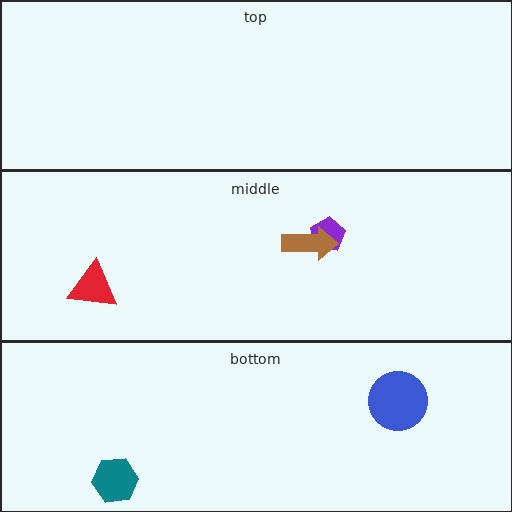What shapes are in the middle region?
The purple pentagon, the brown arrow, the red triangle.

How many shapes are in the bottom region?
2.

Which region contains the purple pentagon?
The middle region.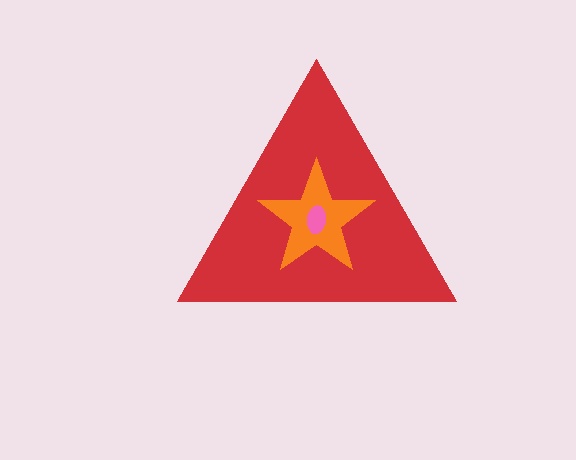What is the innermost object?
The pink ellipse.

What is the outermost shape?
The red triangle.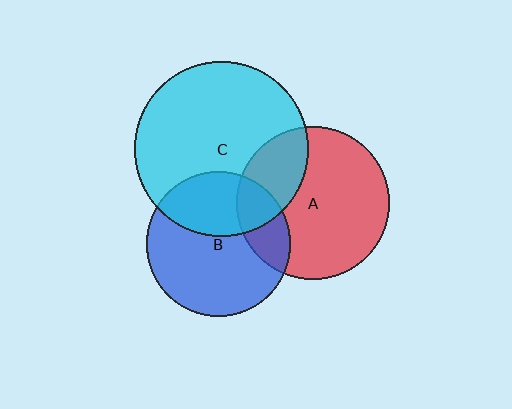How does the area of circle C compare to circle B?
Approximately 1.5 times.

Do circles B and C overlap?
Yes.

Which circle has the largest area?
Circle C (cyan).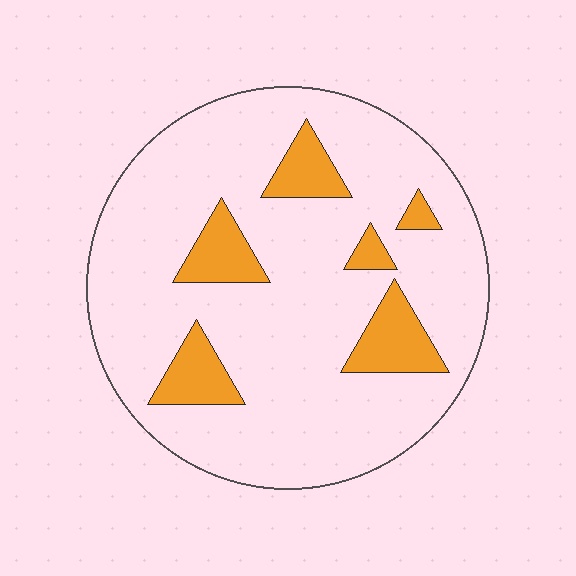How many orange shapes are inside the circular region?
6.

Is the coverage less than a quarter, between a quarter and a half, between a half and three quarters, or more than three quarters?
Less than a quarter.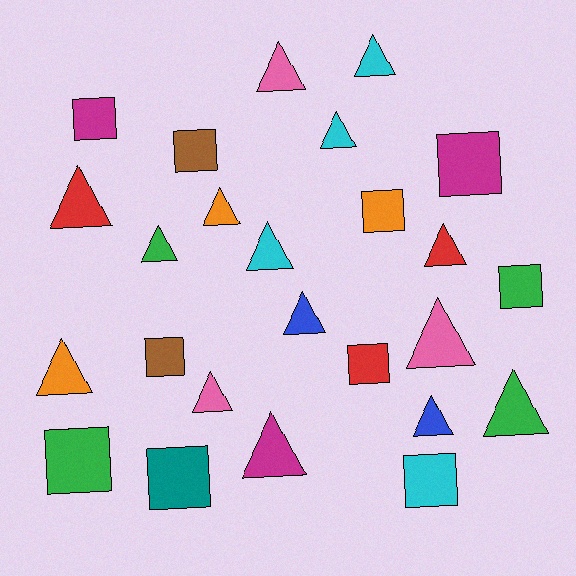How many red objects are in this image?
There are 3 red objects.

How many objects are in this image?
There are 25 objects.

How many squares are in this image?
There are 10 squares.